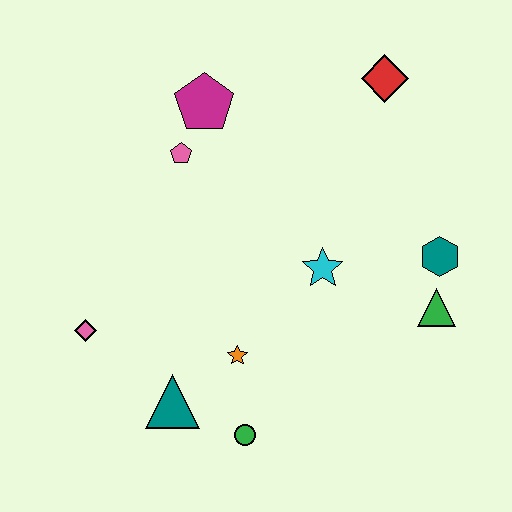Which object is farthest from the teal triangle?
The red diamond is farthest from the teal triangle.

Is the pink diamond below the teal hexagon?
Yes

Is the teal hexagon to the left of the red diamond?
No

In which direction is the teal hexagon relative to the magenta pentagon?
The teal hexagon is to the right of the magenta pentagon.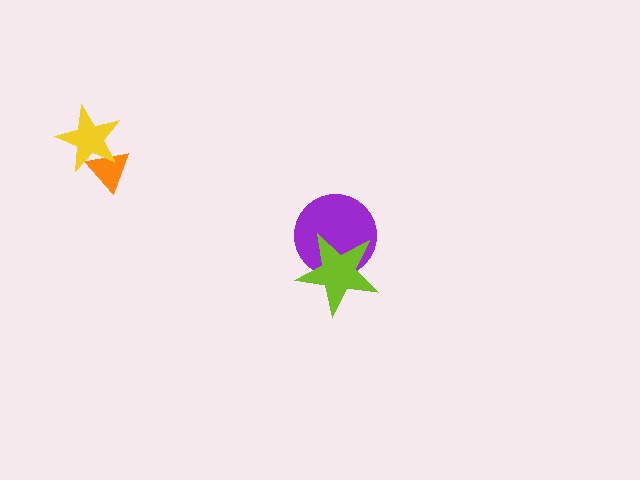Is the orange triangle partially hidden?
Yes, it is partially covered by another shape.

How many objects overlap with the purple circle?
1 object overlaps with the purple circle.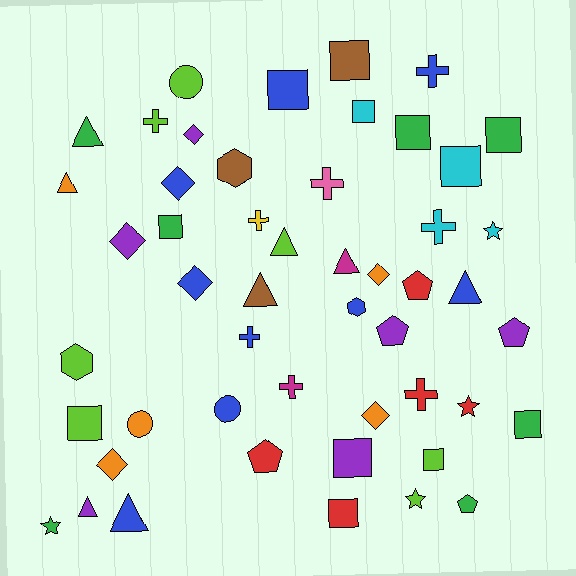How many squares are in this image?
There are 12 squares.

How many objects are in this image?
There are 50 objects.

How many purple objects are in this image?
There are 6 purple objects.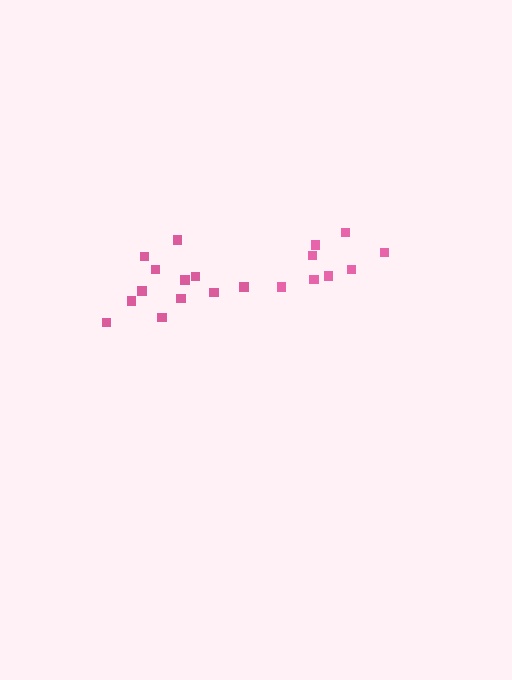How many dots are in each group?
Group 1: 8 dots, Group 2: 12 dots (20 total).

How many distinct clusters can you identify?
There are 2 distinct clusters.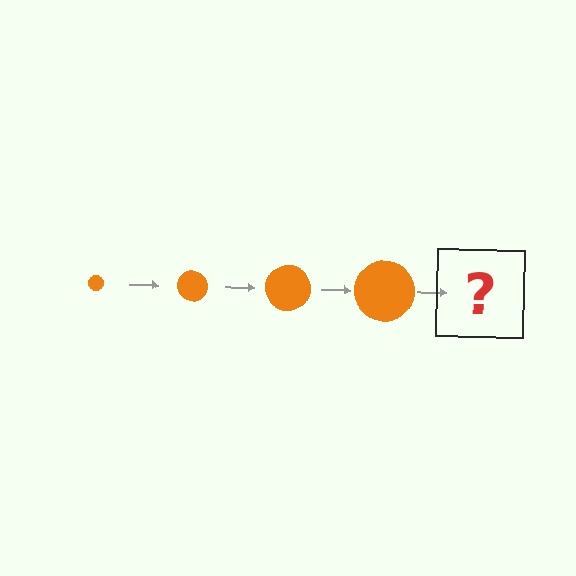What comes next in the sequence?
The next element should be an orange circle, larger than the previous one.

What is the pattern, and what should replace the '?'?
The pattern is that the circle gets progressively larger each step. The '?' should be an orange circle, larger than the previous one.